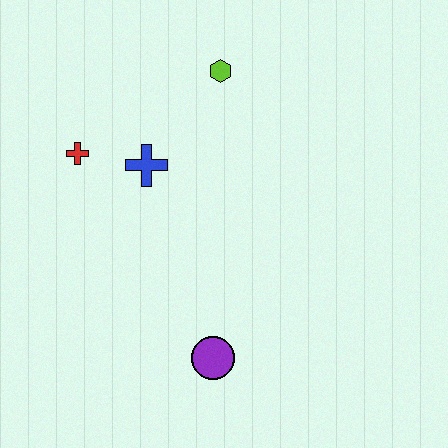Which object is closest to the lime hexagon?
The blue cross is closest to the lime hexagon.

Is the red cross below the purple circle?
No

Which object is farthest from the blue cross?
The purple circle is farthest from the blue cross.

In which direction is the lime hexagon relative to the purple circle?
The lime hexagon is above the purple circle.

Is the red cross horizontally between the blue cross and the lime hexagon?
No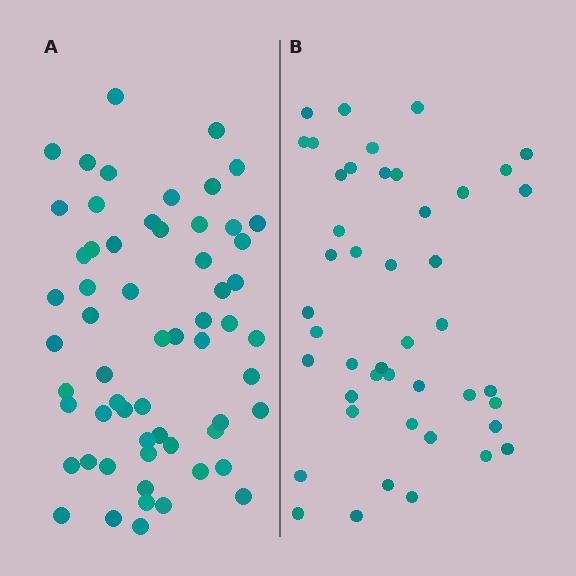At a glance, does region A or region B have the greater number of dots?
Region A (the left region) has more dots.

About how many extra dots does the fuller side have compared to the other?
Region A has approximately 15 more dots than region B.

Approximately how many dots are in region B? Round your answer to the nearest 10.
About 40 dots. (The exact count is 45, which rounds to 40.)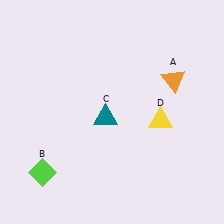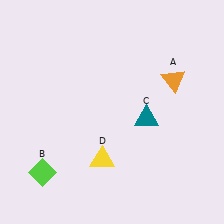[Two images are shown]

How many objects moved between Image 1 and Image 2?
2 objects moved between the two images.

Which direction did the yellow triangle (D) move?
The yellow triangle (D) moved left.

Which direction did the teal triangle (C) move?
The teal triangle (C) moved right.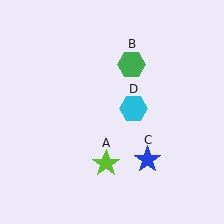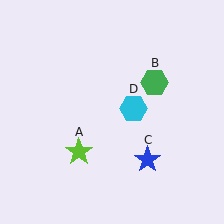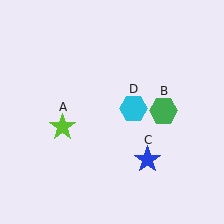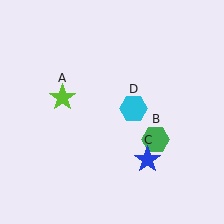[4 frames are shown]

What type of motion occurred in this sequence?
The lime star (object A), green hexagon (object B) rotated clockwise around the center of the scene.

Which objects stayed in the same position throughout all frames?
Blue star (object C) and cyan hexagon (object D) remained stationary.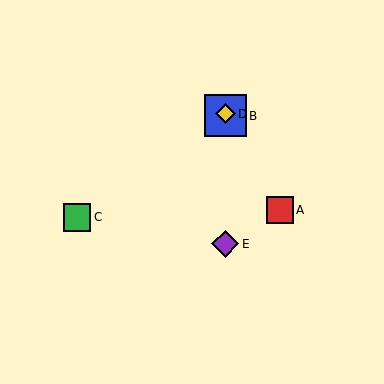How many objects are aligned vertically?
3 objects (B, D, E) are aligned vertically.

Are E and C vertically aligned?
No, E is at x≈225 and C is at x≈77.